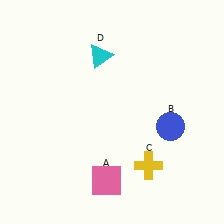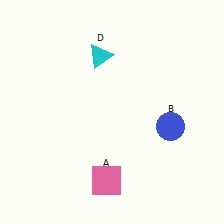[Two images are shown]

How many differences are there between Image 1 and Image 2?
There is 1 difference between the two images.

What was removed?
The yellow cross (C) was removed in Image 2.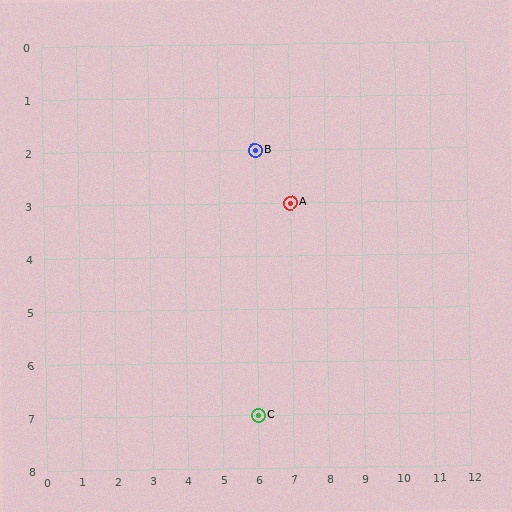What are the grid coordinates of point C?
Point C is at grid coordinates (6, 7).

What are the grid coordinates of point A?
Point A is at grid coordinates (7, 3).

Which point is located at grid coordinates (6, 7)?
Point C is at (6, 7).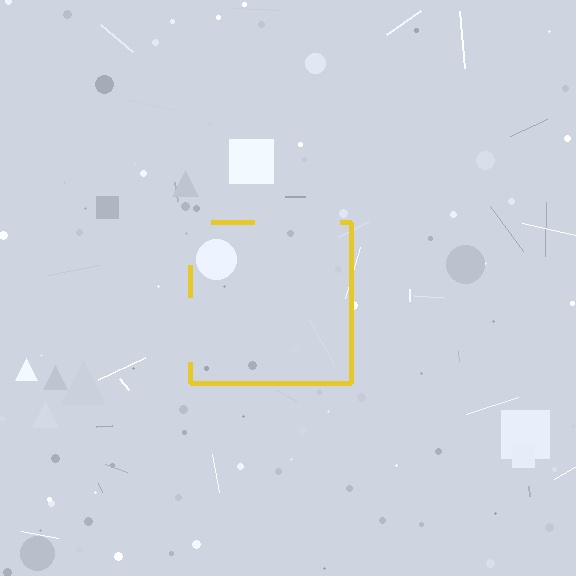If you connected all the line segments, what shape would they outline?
They would outline a square.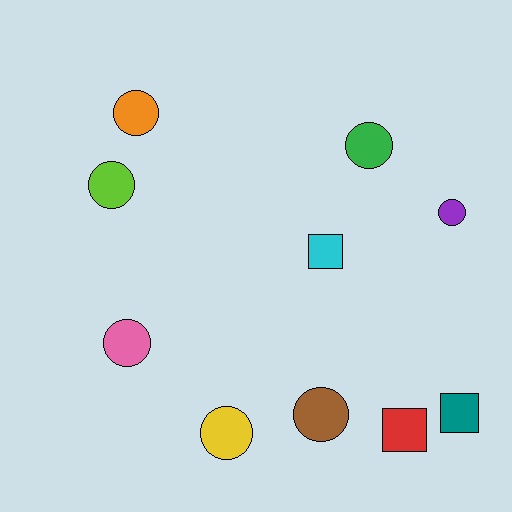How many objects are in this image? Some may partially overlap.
There are 10 objects.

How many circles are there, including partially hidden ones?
There are 7 circles.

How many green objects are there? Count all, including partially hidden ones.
There is 1 green object.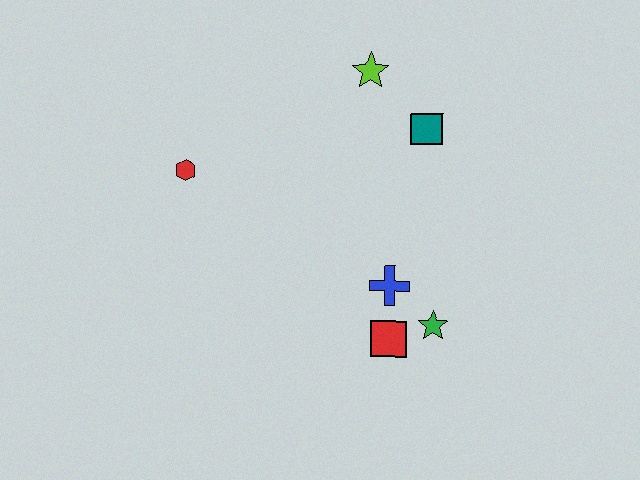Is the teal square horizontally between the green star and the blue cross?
Yes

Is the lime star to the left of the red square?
Yes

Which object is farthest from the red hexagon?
The green star is farthest from the red hexagon.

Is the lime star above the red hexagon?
Yes